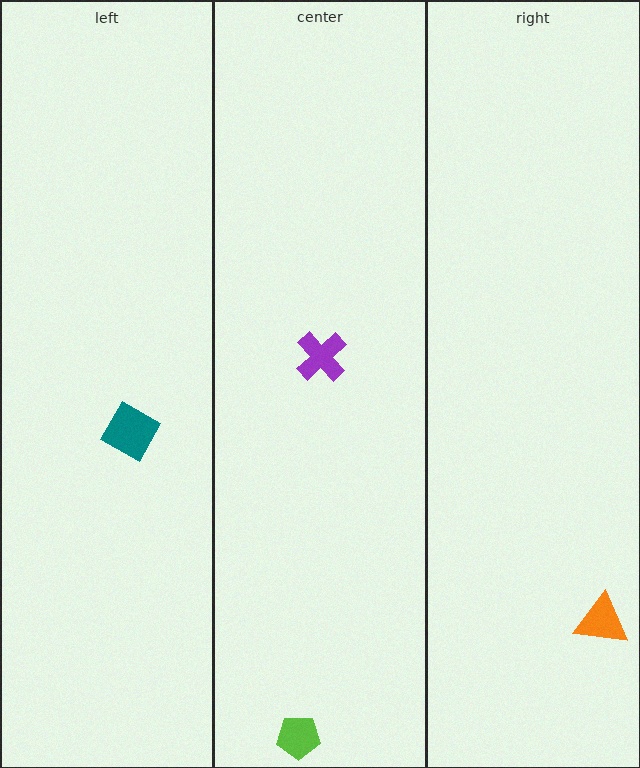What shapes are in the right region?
The orange triangle.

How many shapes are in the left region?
1.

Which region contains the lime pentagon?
The center region.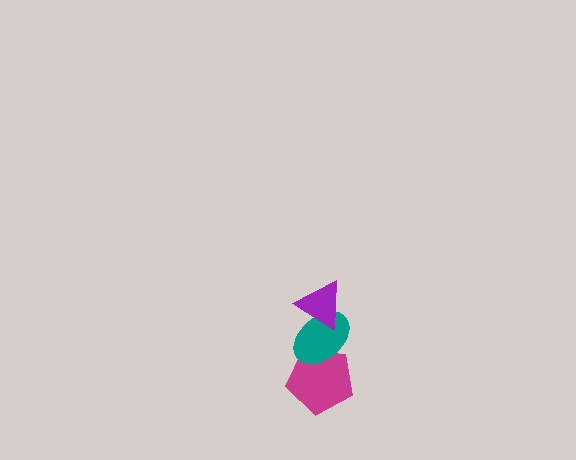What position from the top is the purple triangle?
The purple triangle is 1st from the top.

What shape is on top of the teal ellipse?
The purple triangle is on top of the teal ellipse.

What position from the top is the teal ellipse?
The teal ellipse is 2nd from the top.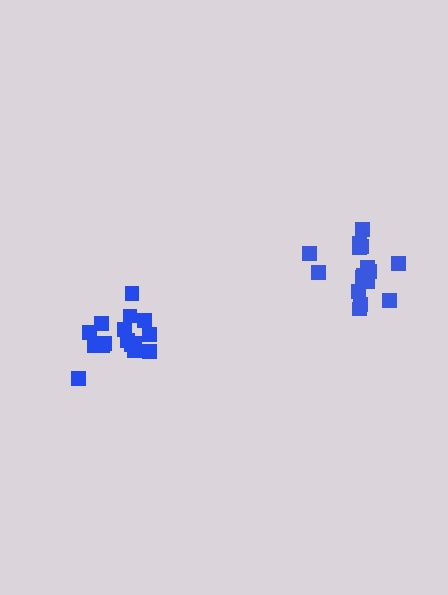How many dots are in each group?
Group 1: 16 dots, Group 2: 16 dots (32 total).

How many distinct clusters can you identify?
There are 2 distinct clusters.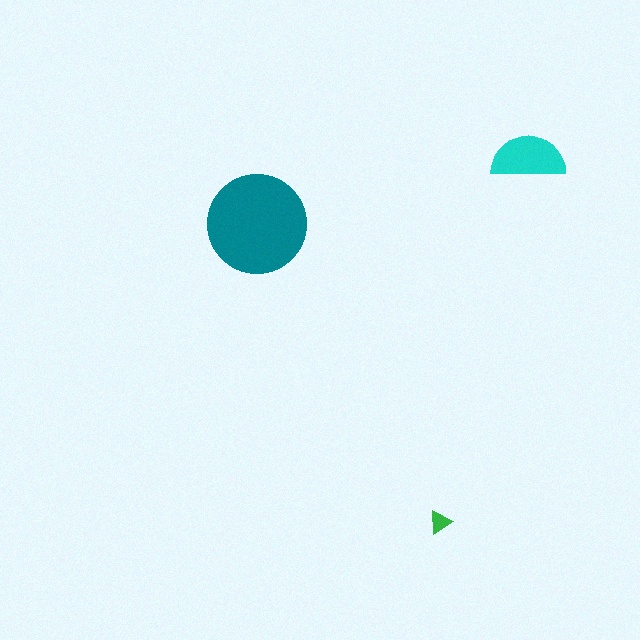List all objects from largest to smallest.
The teal circle, the cyan semicircle, the green triangle.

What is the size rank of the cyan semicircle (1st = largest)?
2nd.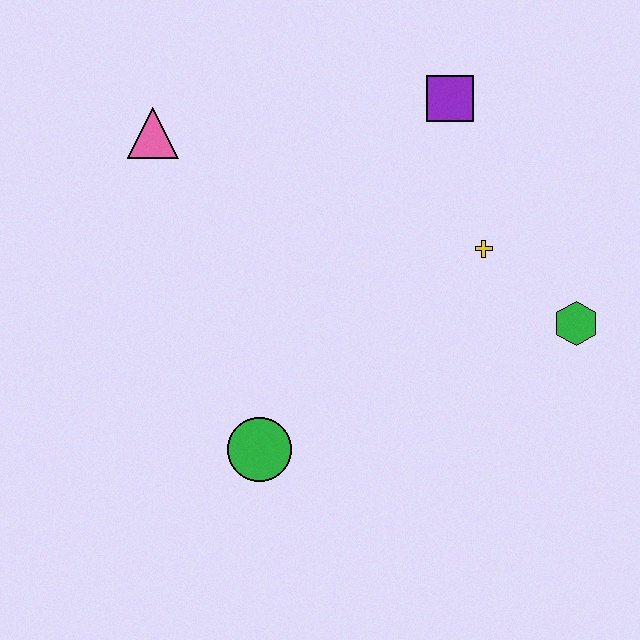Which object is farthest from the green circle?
The purple square is farthest from the green circle.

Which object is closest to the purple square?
The yellow cross is closest to the purple square.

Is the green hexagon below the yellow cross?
Yes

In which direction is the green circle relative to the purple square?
The green circle is below the purple square.